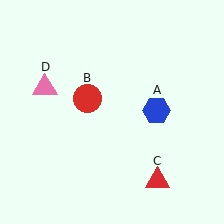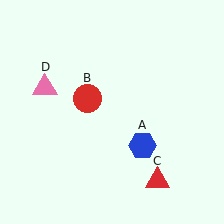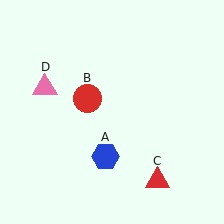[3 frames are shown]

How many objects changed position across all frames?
1 object changed position: blue hexagon (object A).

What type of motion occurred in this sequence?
The blue hexagon (object A) rotated clockwise around the center of the scene.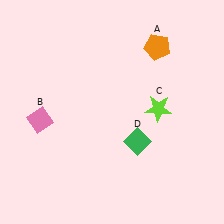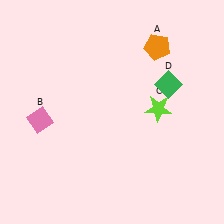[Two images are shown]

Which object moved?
The green diamond (D) moved up.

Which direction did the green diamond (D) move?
The green diamond (D) moved up.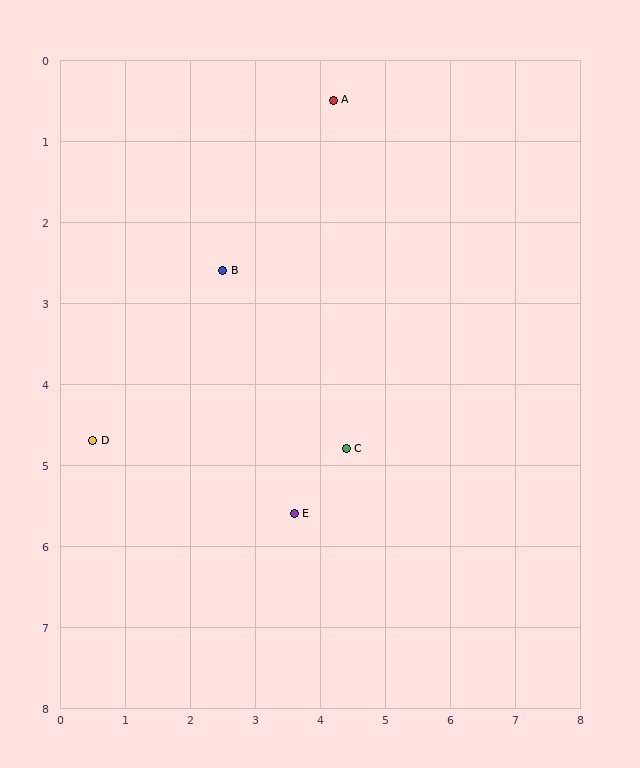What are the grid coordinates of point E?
Point E is at approximately (3.6, 5.6).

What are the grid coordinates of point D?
Point D is at approximately (0.5, 4.7).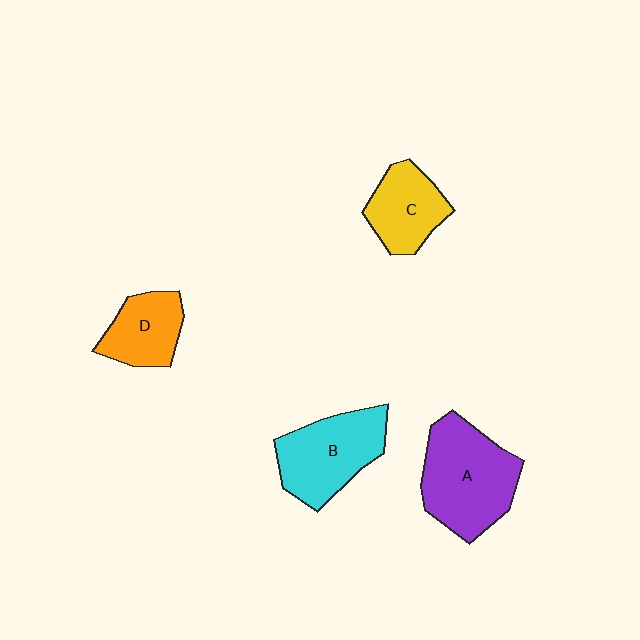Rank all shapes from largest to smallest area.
From largest to smallest: A (purple), B (cyan), C (yellow), D (orange).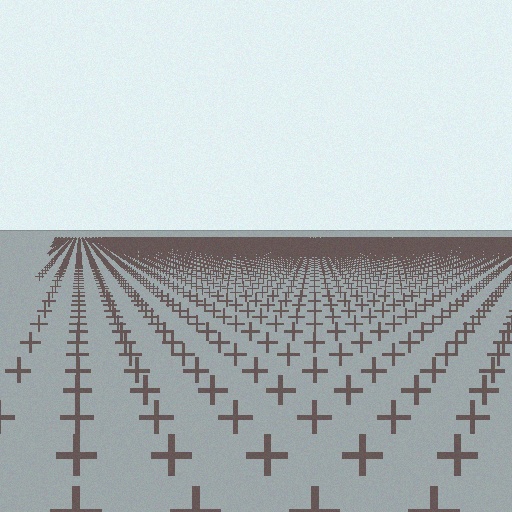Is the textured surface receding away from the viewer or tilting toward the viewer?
The surface is receding away from the viewer. Texture elements get smaller and denser toward the top.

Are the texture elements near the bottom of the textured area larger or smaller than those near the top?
Larger. Near the bottom, elements are closer to the viewer and appear at a bigger on-screen size.